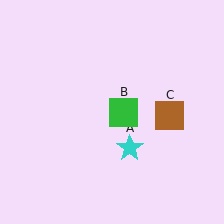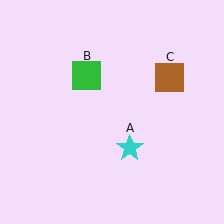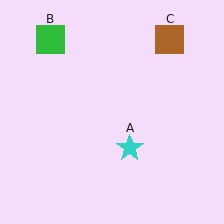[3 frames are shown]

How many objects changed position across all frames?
2 objects changed position: green square (object B), brown square (object C).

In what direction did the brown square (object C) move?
The brown square (object C) moved up.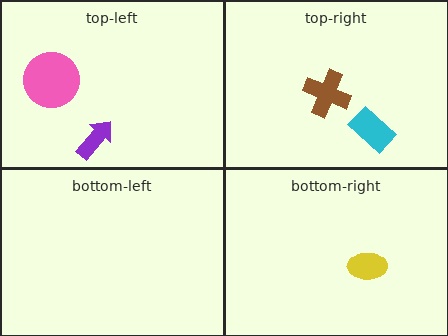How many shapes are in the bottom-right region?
1.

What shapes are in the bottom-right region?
The yellow ellipse.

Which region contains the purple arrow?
The top-left region.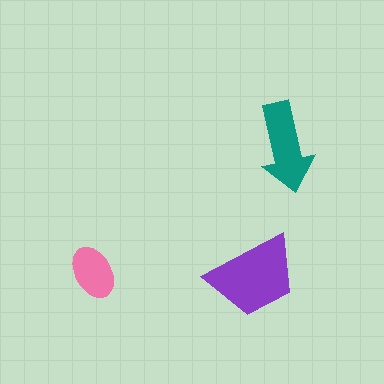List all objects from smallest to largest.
The pink ellipse, the teal arrow, the purple trapezoid.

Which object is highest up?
The teal arrow is topmost.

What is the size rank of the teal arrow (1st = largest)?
2nd.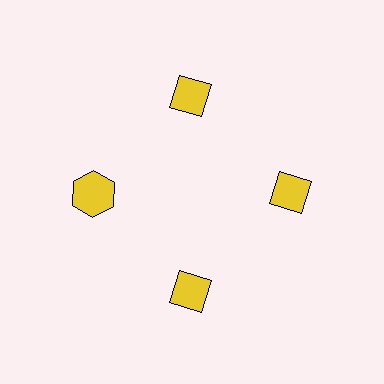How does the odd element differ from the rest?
It has a different shape: hexagon instead of diamond.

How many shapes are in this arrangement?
There are 4 shapes arranged in a ring pattern.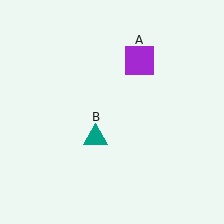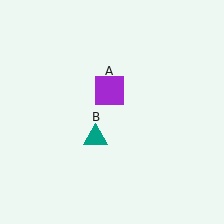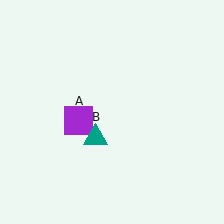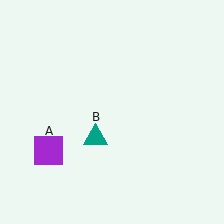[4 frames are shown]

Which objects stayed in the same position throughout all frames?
Teal triangle (object B) remained stationary.